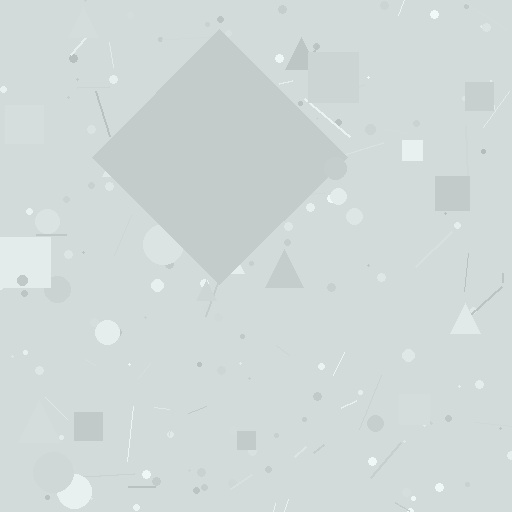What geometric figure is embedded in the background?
A diamond is embedded in the background.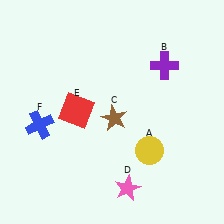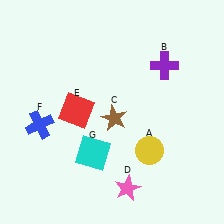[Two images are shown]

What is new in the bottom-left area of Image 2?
A cyan square (G) was added in the bottom-left area of Image 2.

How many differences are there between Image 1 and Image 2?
There is 1 difference between the two images.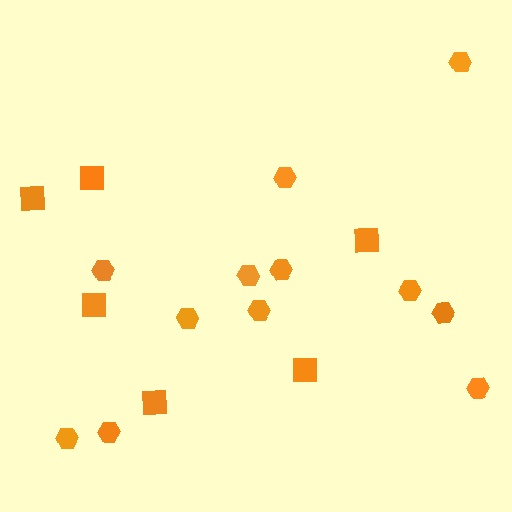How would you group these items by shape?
There are 2 groups: one group of hexagons (12) and one group of squares (6).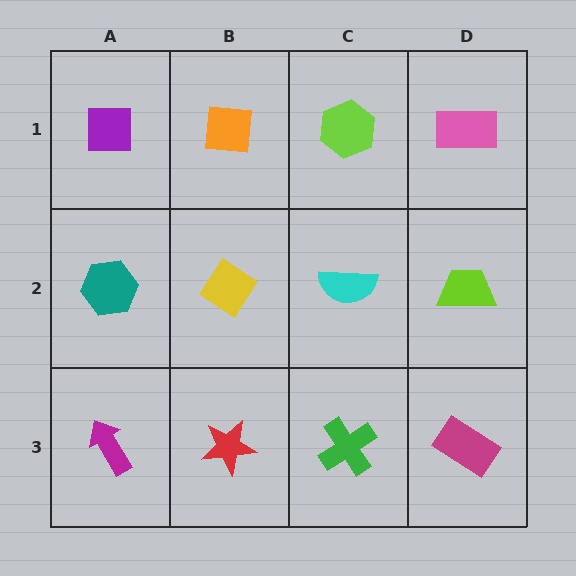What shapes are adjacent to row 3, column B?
A yellow diamond (row 2, column B), a magenta arrow (row 3, column A), a green cross (row 3, column C).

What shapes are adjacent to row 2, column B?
An orange square (row 1, column B), a red star (row 3, column B), a teal hexagon (row 2, column A), a cyan semicircle (row 2, column C).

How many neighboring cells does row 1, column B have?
3.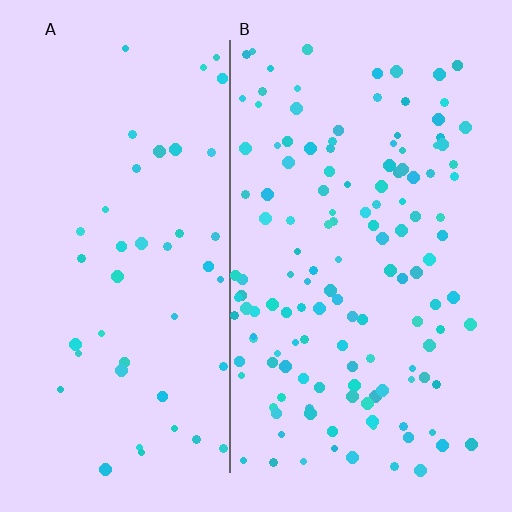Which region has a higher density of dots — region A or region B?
B (the right).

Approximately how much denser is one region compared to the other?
Approximately 2.9× — region B over region A.